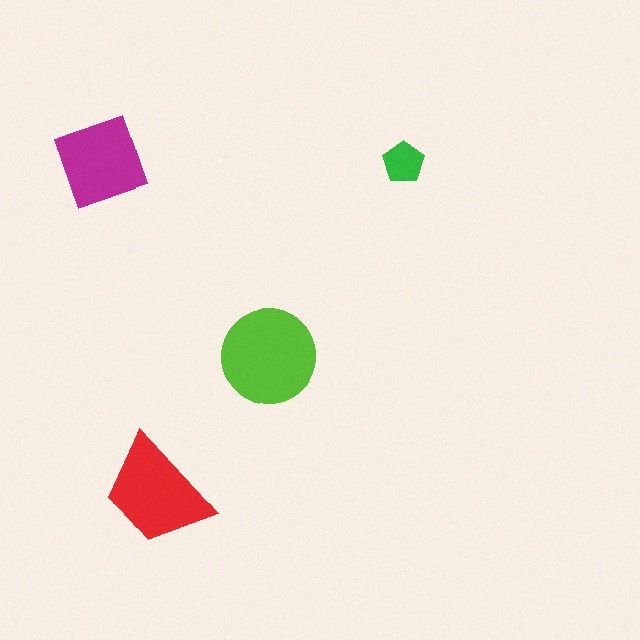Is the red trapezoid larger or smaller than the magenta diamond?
Larger.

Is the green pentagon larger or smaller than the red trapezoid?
Smaller.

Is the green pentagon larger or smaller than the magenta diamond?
Smaller.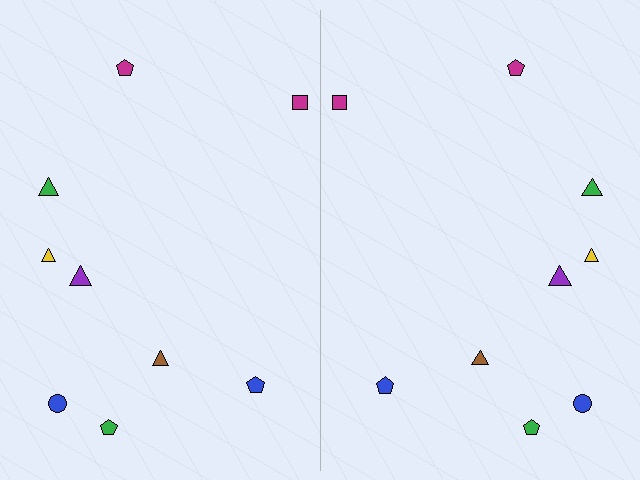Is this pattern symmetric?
Yes, this pattern has bilateral (reflection) symmetry.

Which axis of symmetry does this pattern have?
The pattern has a vertical axis of symmetry running through the center of the image.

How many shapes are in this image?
There are 18 shapes in this image.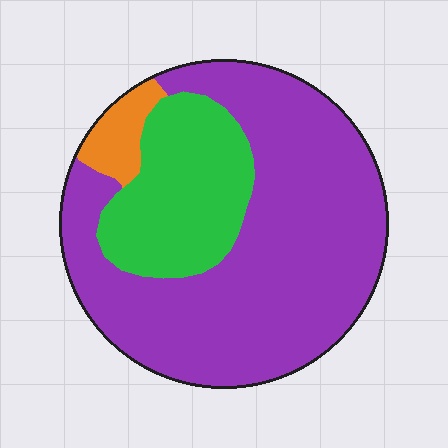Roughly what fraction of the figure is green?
Green takes up about one quarter (1/4) of the figure.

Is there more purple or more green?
Purple.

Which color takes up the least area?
Orange, at roughly 5%.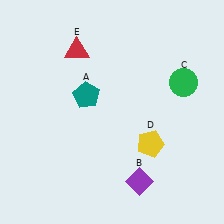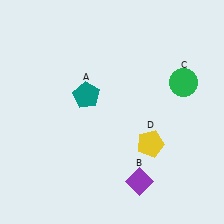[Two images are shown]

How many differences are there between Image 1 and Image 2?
There is 1 difference between the two images.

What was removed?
The red triangle (E) was removed in Image 2.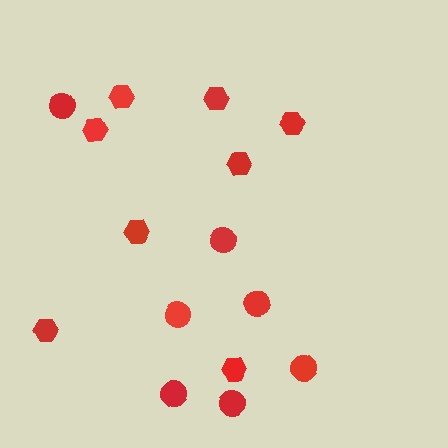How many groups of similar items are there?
There are 2 groups: one group of hexagons (8) and one group of circles (7).